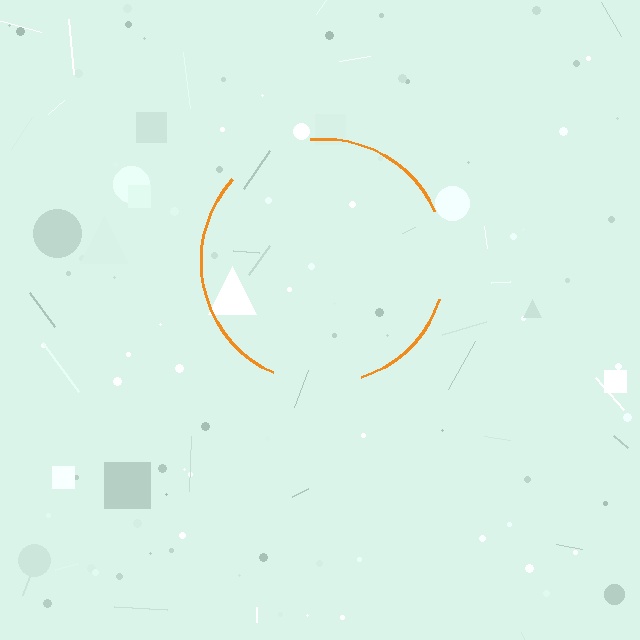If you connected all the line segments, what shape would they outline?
They would outline a circle.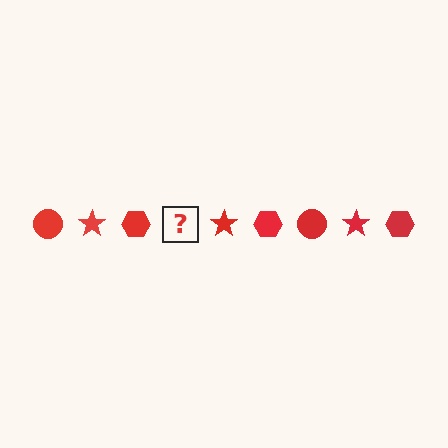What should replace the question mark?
The question mark should be replaced with a red circle.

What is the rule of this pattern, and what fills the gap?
The rule is that the pattern cycles through circle, star, hexagon shapes in red. The gap should be filled with a red circle.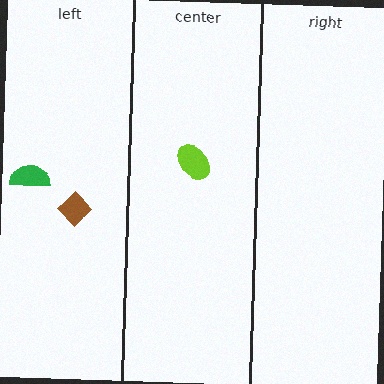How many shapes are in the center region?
1.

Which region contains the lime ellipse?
The center region.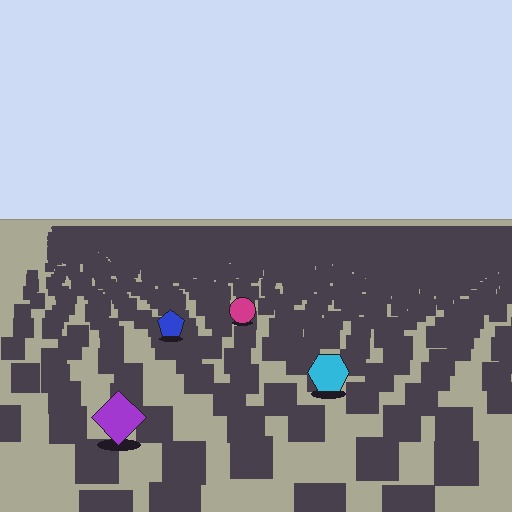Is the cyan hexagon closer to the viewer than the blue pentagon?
Yes. The cyan hexagon is closer — you can tell from the texture gradient: the ground texture is coarser near it.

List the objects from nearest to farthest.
From nearest to farthest: the purple diamond, the cyan hexagon, the blue pentagon, the magenta circle.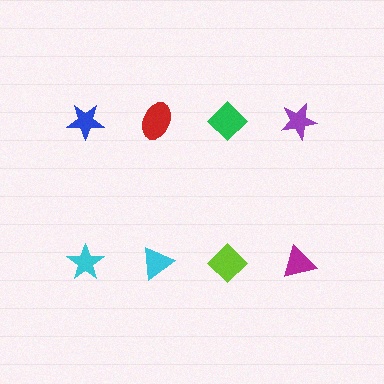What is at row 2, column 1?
A cyan star.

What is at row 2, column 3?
A lime diamond.